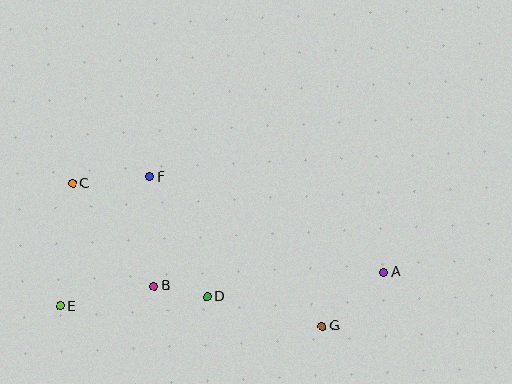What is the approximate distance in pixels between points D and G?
The distance between D and G is approximately 119 pixels.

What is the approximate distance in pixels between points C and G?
The distance between C and G is approximately 288 pixels.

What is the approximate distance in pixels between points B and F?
The distance between B and F is approximately 109 pixels.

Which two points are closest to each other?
Points B and D are closest to each other.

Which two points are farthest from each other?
Points A and E are farthest from each other.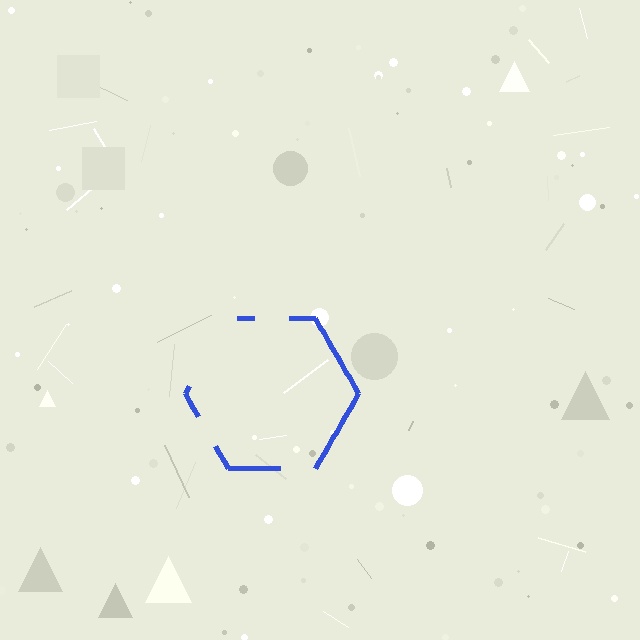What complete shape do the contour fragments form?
The contour fragments form a hexagon.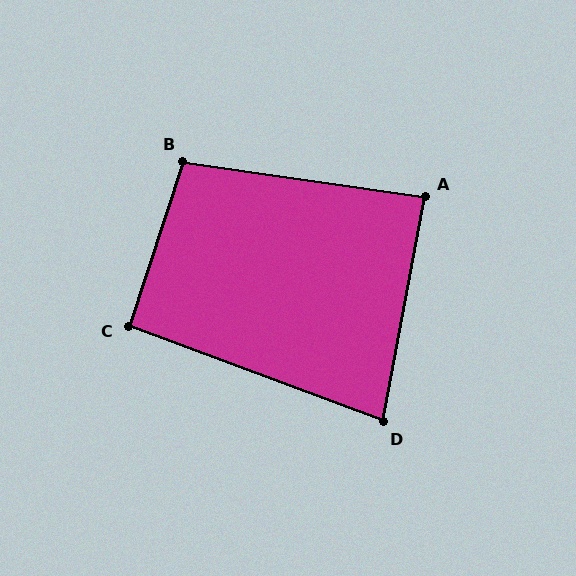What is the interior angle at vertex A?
Approximately 88 degrees (approximately right).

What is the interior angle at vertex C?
Approximately 92 degrees (approximately right).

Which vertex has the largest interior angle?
B, at approximately 100 degrees.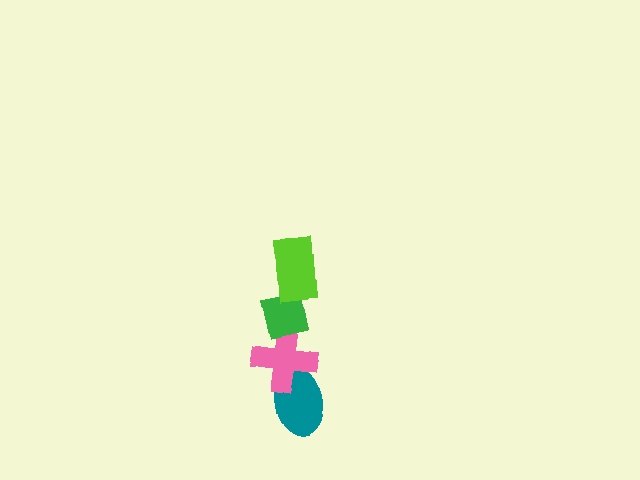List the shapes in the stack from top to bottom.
From top to bottom: the lime rectangle, the green square, the pink cross, the teal ellipse.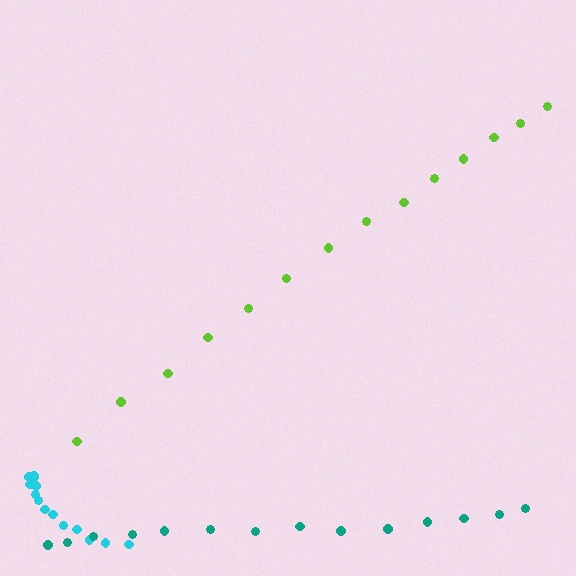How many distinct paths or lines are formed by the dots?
There are 3 distinct paths.